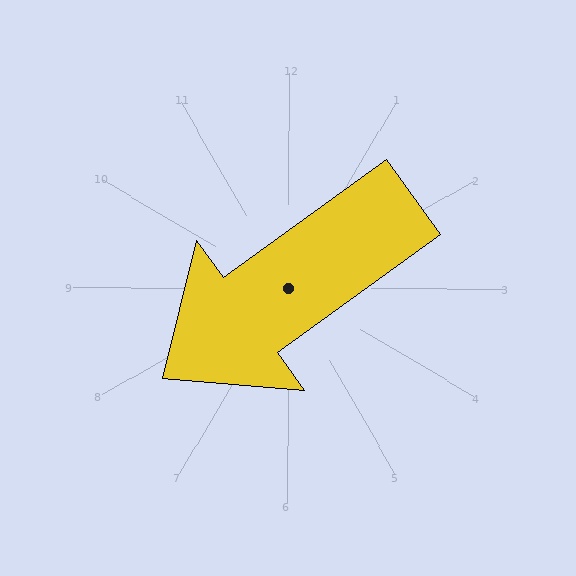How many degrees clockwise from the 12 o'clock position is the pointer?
Approximately 234 degrees.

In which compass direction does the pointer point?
Southwest.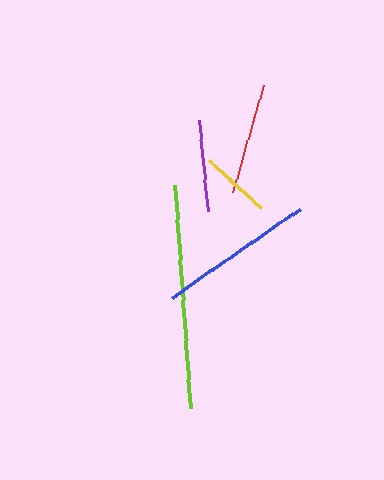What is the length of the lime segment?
The lime segment is approximately 224 pixels long.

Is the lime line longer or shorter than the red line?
The lime line is longer than the red line.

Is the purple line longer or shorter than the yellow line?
The purple line is longer than the yellow line.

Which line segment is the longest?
The lime line is the longest at approximately 224 pixels.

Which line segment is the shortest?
The yellow line is the shortest at approximately 70 pixels.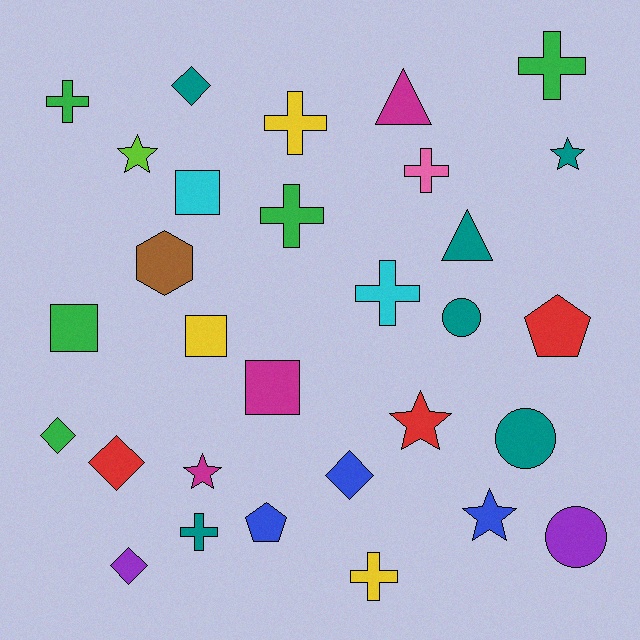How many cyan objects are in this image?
There are 2 cyan objects.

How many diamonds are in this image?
There are 5 diamonds.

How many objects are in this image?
There are 30 objects.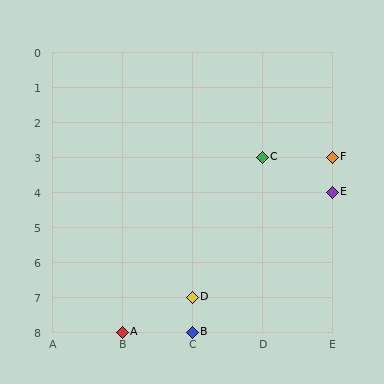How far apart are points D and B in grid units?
Points D and B are 1 row apart.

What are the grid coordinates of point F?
Point F is at grid coordinates (E, 3).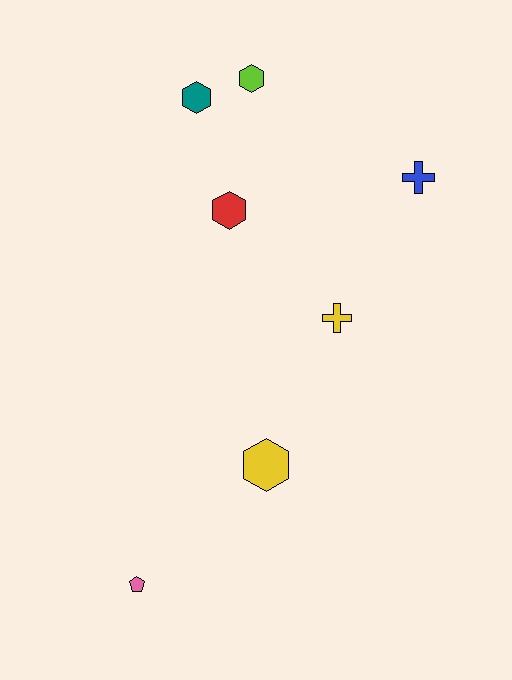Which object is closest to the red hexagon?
The teal hexagon is closest to the red hexagon.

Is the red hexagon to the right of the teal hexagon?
Yes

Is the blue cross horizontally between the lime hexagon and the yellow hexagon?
No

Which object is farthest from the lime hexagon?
The pink pentagon is farthest from the lime hexagon.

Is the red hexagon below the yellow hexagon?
No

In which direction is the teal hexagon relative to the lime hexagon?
The teal hexagon is to the left of the lime hexagon.